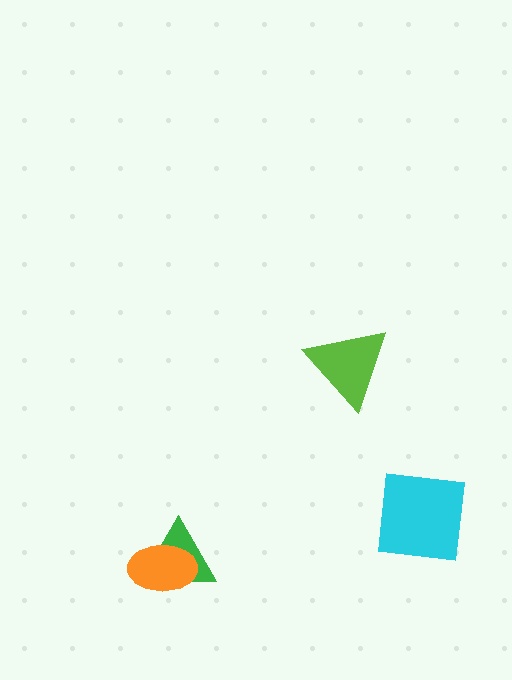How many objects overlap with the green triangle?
1 object overlaps with the green triangle.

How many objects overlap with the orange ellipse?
1 object overlaps with the orange ellipse.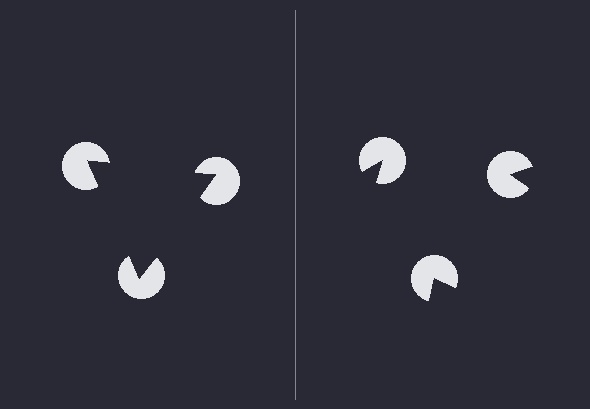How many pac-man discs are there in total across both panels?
6 — 3 on each side.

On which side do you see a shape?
An illusory triangle appears on the left side. On the right side the wedge cuts are rotated, so no coherent shape forms.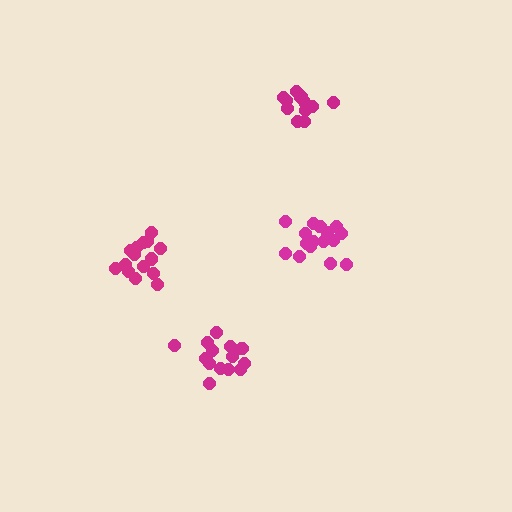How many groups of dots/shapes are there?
There are 4 groups.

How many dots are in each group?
Group 1: 16 dots, Group 2: 13 dots, Group 3: 14 dots, Group 4: 15 dots (58 total).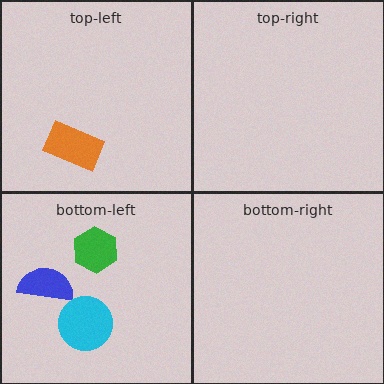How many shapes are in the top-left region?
1.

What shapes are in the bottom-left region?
The blue semicircle, the green hexagon, the cyan circle.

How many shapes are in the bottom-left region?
3.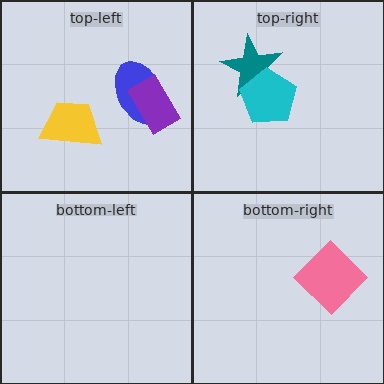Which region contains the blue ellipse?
The top-left region.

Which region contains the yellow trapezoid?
The top-left region.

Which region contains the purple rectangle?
The top-left region.